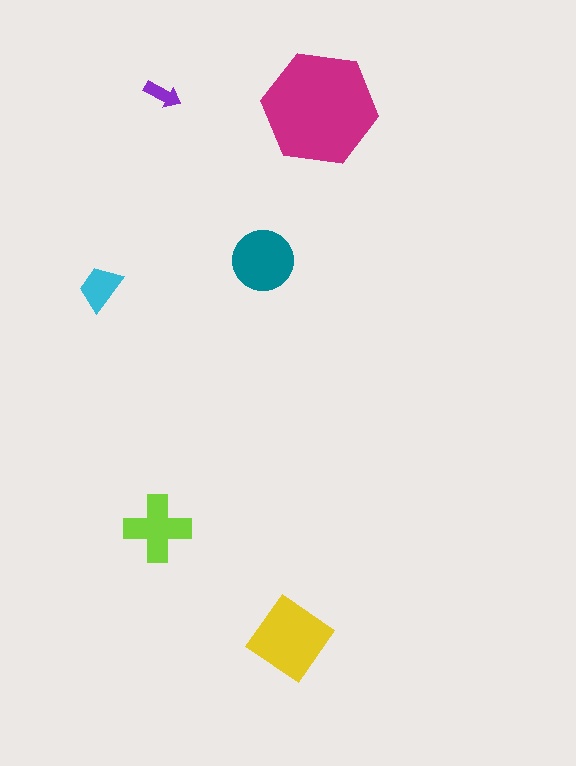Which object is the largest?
The magenta hexagon.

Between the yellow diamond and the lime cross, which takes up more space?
The yellow diamond.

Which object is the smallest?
The purple arrow.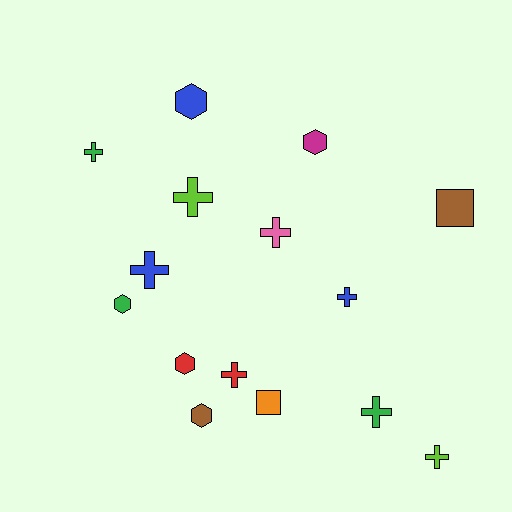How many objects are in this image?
There are 15 objects.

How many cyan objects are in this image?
There are no cyan objects.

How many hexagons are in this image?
There are 5 hexagons.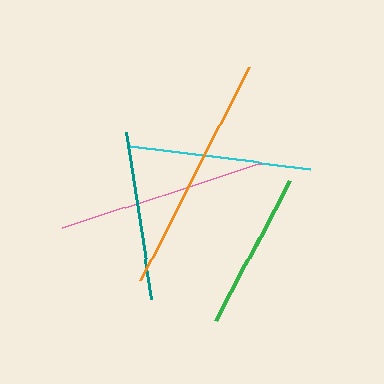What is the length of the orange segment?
The orange segment is approximately 239 pixels long.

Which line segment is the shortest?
The green line is the shortest at approximately 158 pixels.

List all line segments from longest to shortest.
From longest to shortest: orange, pink, cyan, teal, green.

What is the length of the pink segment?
The pink segment is approximately 210 pixels long.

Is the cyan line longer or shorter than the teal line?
The cyan line is longer than the teal line.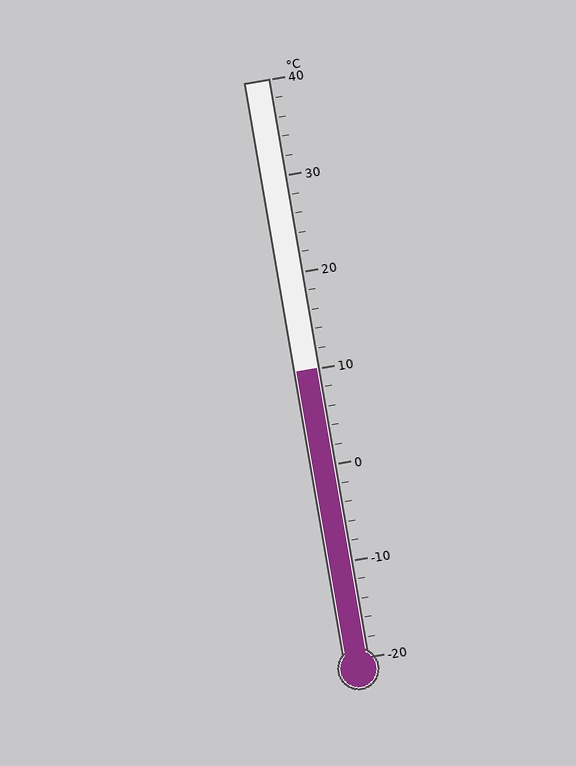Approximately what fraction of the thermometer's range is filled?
The thermometer is filled to approximately 50% of its range.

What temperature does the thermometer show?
The thermometer shows approximately 10°C.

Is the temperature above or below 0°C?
The temperature is above 0°C.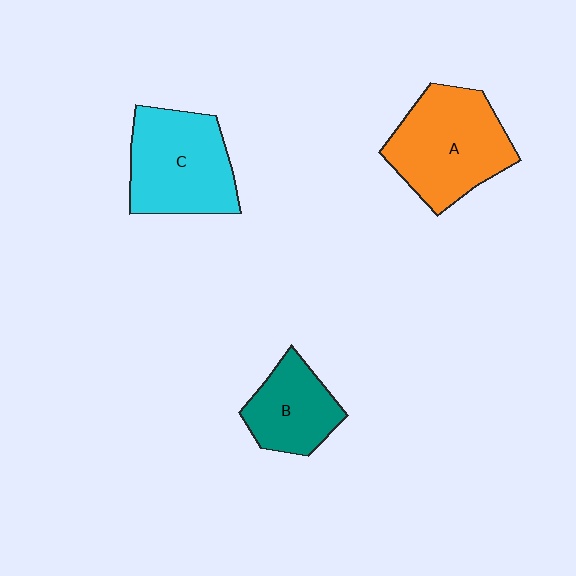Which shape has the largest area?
Shape A (orange).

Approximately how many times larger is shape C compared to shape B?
Approximately 1.5 times.